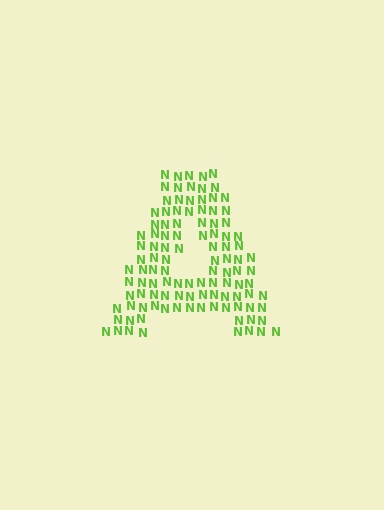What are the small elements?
The small elements are letter N's.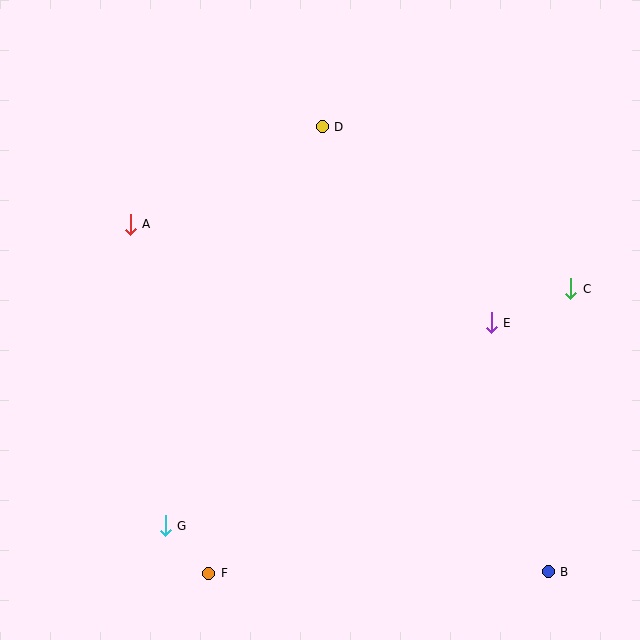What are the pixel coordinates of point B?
Point B is at (548, 572).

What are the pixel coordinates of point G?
Point G is at (165, 526).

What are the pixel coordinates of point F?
Point F is at (209, 573).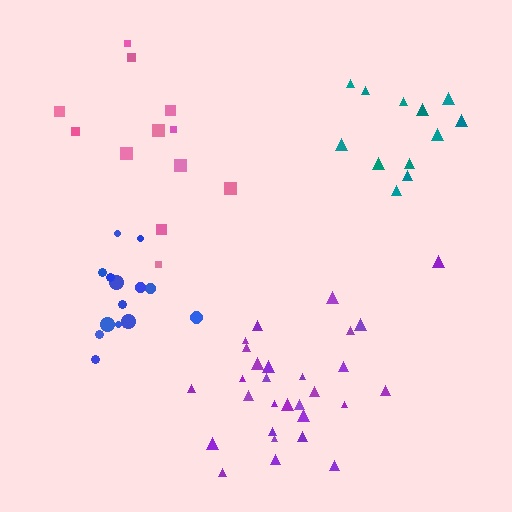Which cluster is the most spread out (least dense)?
Pink.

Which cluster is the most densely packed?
Blue.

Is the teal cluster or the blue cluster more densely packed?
Blue.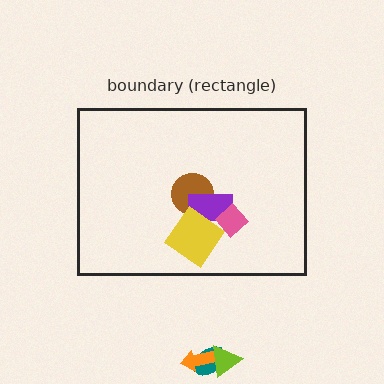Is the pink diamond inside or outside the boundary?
Inside.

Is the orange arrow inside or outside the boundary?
Outside.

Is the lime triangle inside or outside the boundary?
Outside.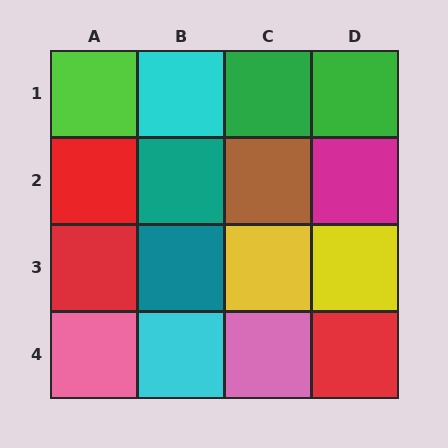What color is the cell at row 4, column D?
Red.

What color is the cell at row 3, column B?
Teal.